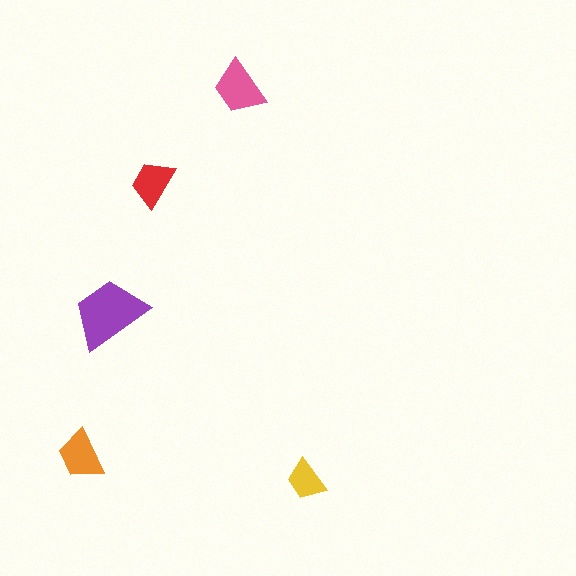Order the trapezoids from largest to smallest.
the purple one, the pink one, the orange one, the red one, the yellow one.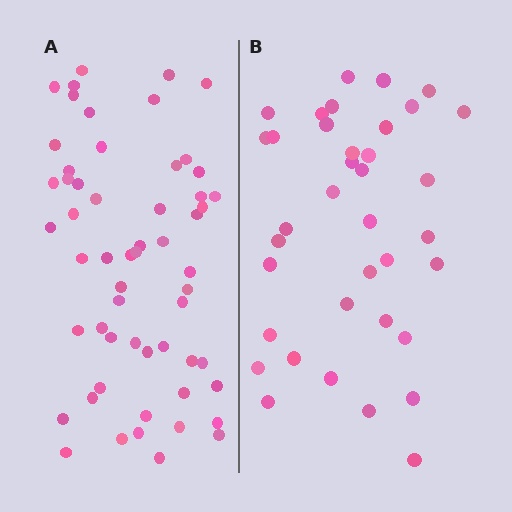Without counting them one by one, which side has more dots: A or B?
Region A (the left region) has more dots.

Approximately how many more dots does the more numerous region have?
Region A has approximately 20 more dots than region B.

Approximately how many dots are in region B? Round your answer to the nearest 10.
About 40 dots. (The exact count is 37, which rounds to 40.)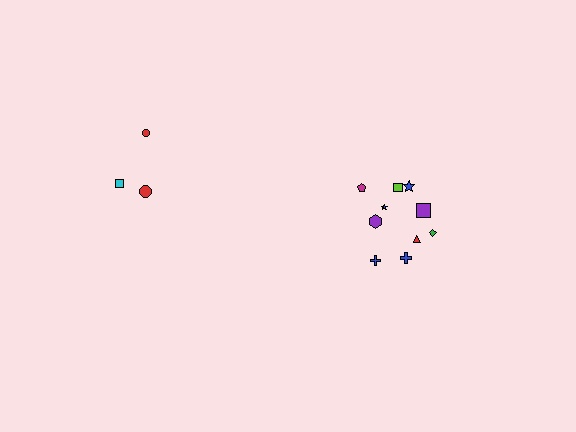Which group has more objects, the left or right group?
The right group.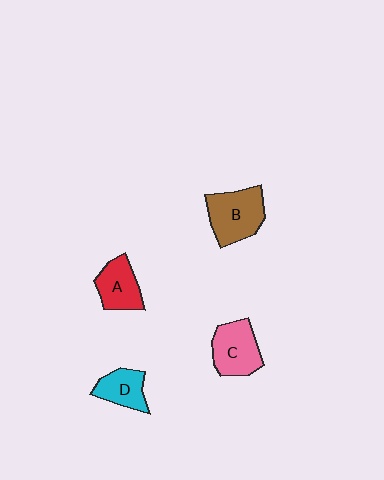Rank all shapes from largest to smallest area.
From largest to smallest: B (brown), C (pink), A (red), D (cyan).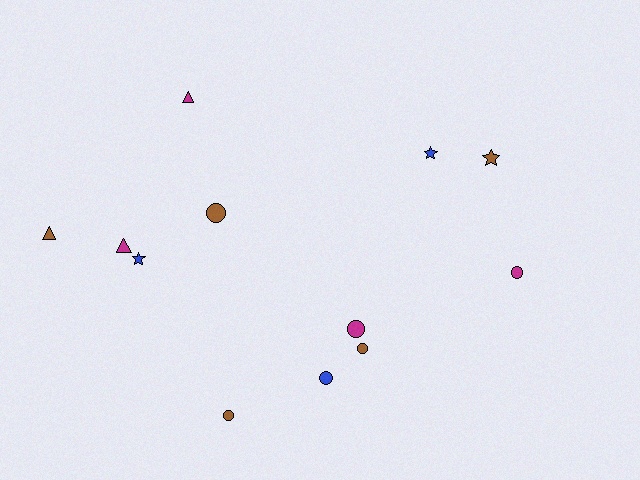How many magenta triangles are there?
There are 2 magenta triangles.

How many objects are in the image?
There are 12 objects.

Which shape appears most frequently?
Circle, with 6 objects.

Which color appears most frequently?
Brown, with 5 objects.